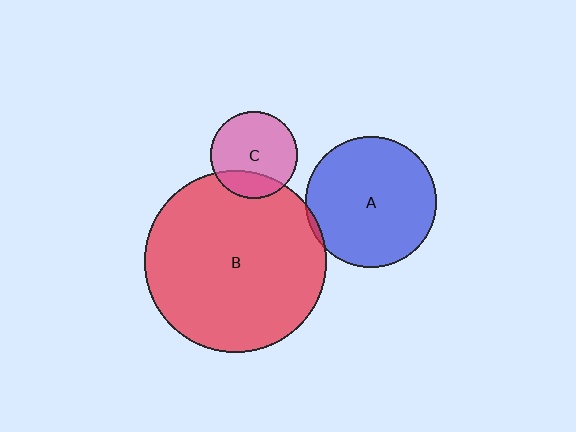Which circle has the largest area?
Circle B (red).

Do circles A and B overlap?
Yes.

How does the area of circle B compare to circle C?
Approximately 4.4 times.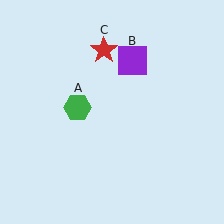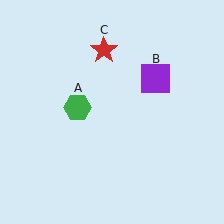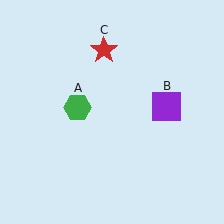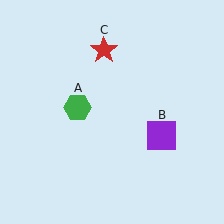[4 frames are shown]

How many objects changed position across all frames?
1 object changed position: purple square (object B).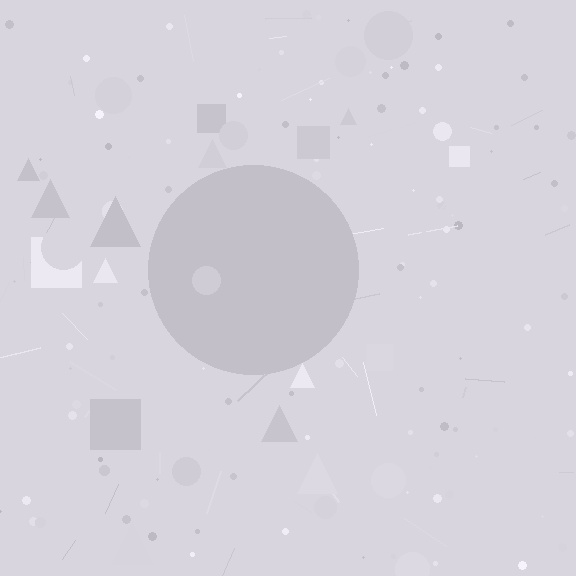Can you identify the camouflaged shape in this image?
The camouflaged shape is a circle.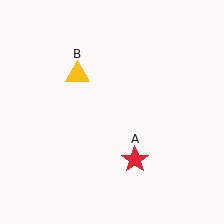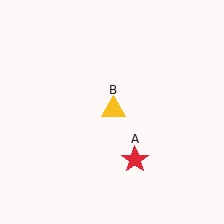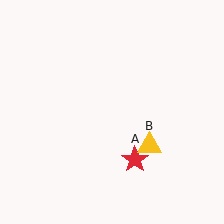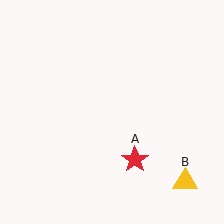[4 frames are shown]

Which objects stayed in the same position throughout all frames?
Red star (object A) remained stationary.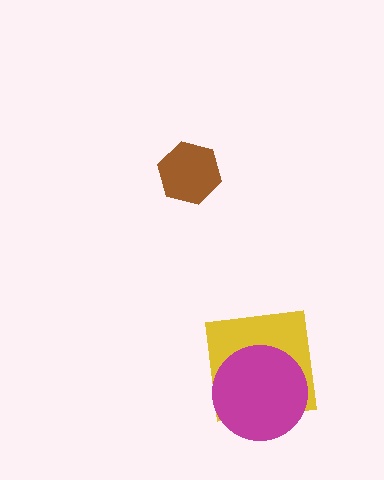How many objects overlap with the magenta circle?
1 object overlaps with the magenta circle.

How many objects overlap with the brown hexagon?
0 objects overlap with the brown hexagon.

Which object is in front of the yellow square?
The magenta circle is in front of the yellow square.